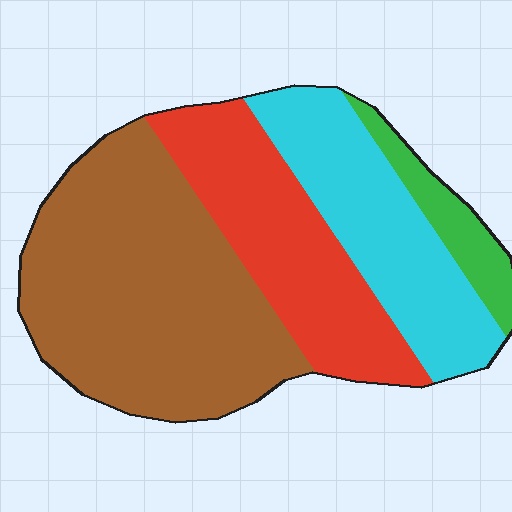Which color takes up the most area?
Brown, at roughly 45%.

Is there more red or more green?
Red.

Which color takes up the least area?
Green, at roughly 5%.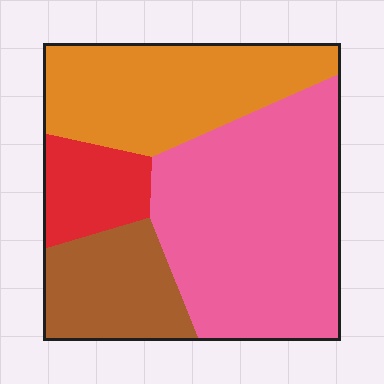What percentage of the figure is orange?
Orange takes up about one quarter (1/4) of the figure.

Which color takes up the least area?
Red, at roughly 10%.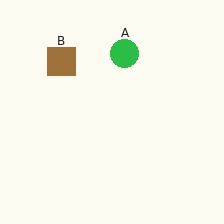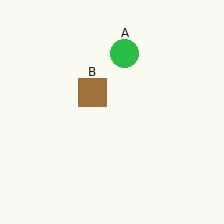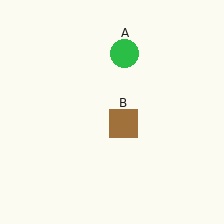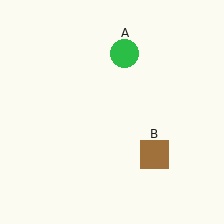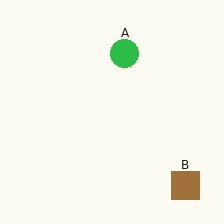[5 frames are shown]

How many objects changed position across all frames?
1 object changed position: brown square (object B).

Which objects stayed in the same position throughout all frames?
Green circle (object A) remained stationary.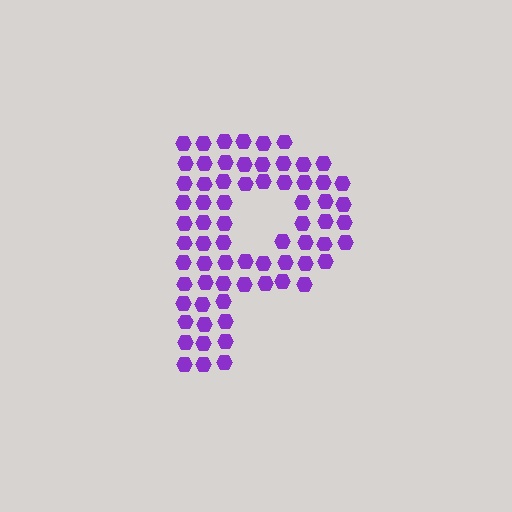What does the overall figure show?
The overall figure shows the letter P.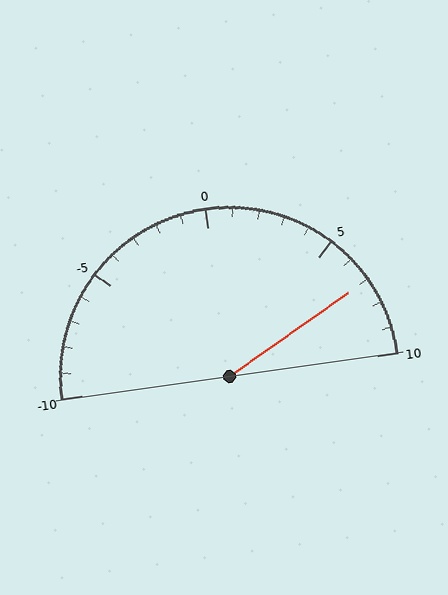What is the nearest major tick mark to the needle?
The nearest major tick mark is 5.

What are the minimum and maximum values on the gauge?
The gauge ranges from -10 to 10.